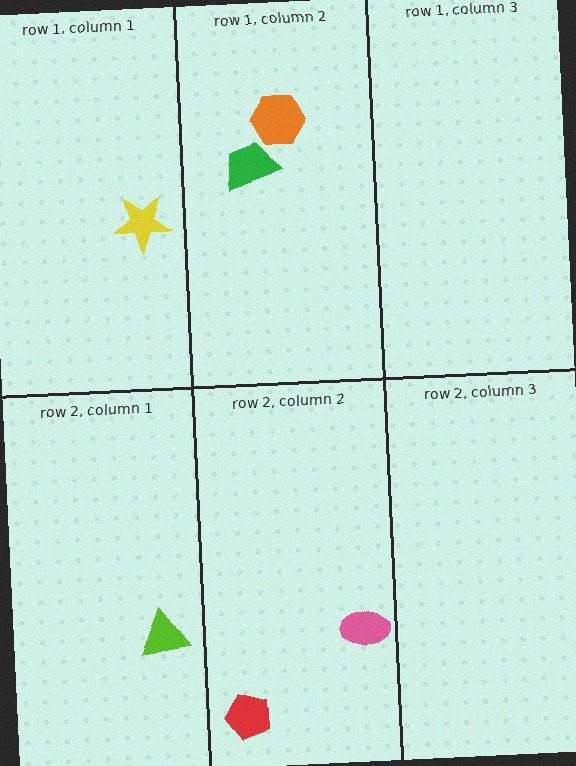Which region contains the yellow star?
The row 1, column 1 region.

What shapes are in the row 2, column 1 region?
The lime triangle.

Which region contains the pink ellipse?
The row 2, column 2 region.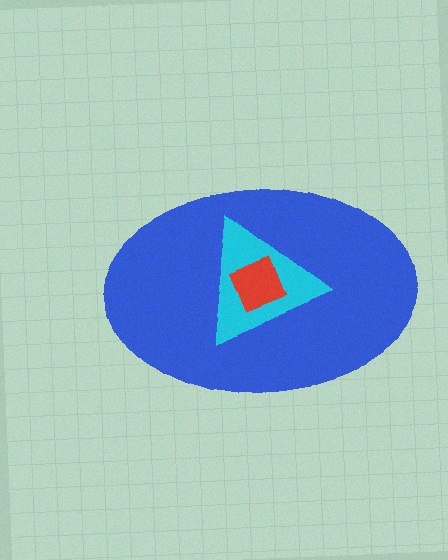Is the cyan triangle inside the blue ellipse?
Yes.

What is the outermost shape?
The blue ellipse.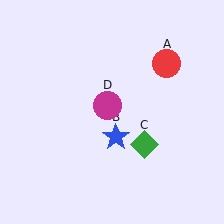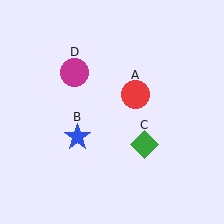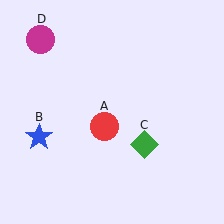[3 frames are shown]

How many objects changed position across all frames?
3 objects changed position: red circle (object A), blue star (object B), magenta circle (object D).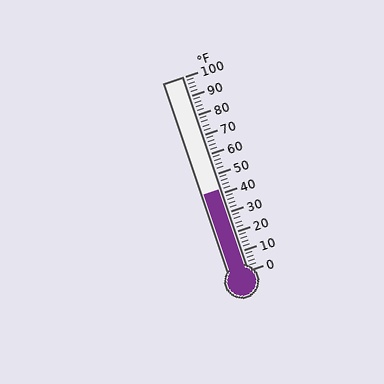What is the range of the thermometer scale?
The thermometer scale ranges from 0°F to 100°F.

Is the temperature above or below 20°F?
The temperature is above 20°F.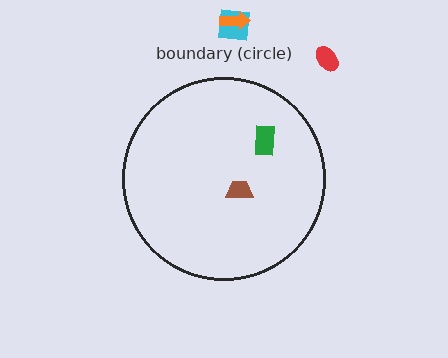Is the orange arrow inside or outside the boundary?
Outside.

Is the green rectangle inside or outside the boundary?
Inside.